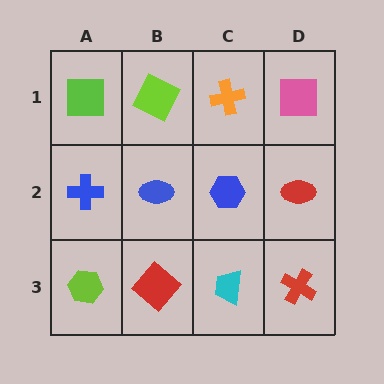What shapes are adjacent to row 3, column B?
A blue ellipse (row 2, column B), a lime hexagon (row 3, column A), a cyan trapezoid (row 3, column C).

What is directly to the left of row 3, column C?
A red diamond.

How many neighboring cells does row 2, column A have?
3.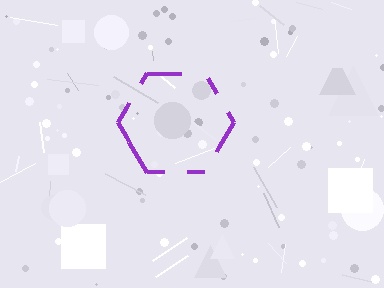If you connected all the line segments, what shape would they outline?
They would outline a hexagon.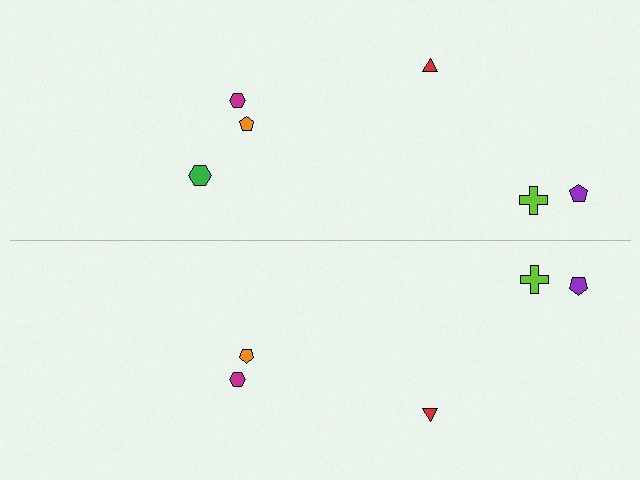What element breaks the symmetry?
A green hexagon is missing from the bottom side.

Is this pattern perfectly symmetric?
No, the pattern is not perfectly symmetric. A green hexagon is missing from the bottom side.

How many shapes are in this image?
There are 11 shapes in this image.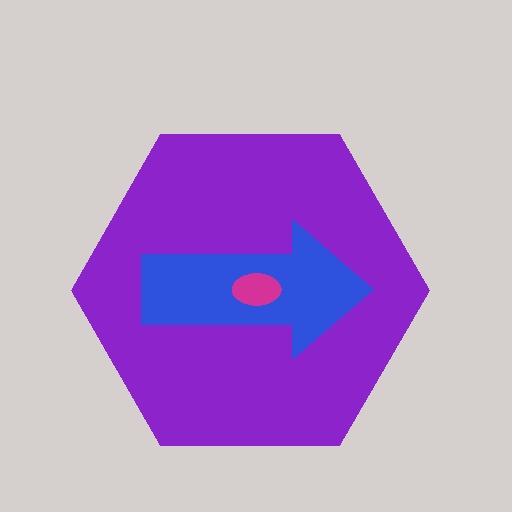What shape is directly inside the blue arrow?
The magenta ellipse.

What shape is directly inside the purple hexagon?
The blue arrow.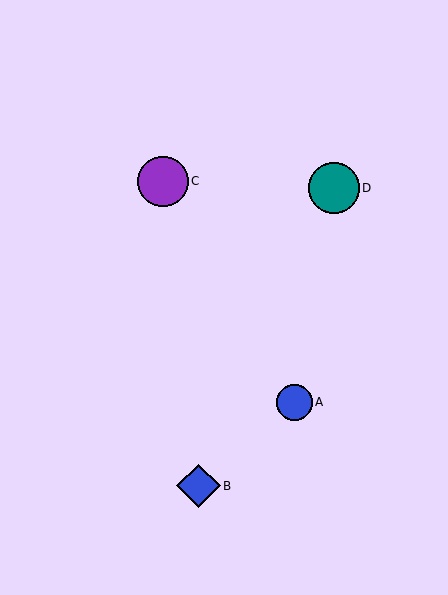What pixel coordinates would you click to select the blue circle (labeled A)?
Click at (294, 402) to select the blue circle A.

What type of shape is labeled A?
Shape A is a blue circle.